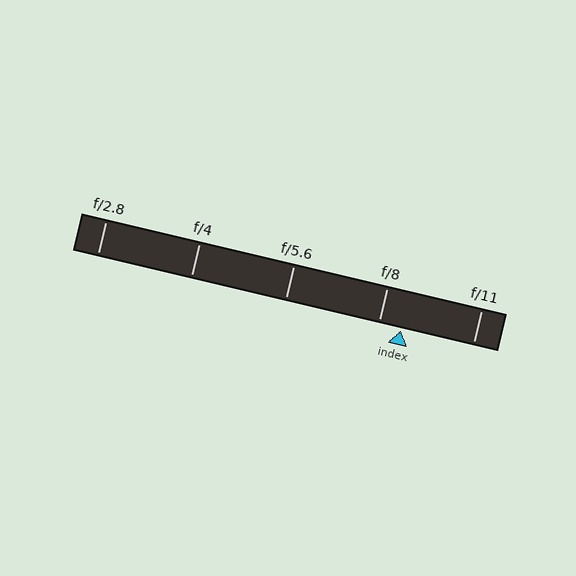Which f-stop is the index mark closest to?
The index mark is closest to f/8.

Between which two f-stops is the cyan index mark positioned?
The index mark is between f/8 and f/11.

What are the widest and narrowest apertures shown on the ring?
The widest aperture shown is f/2.8 and the narrowest is f/11.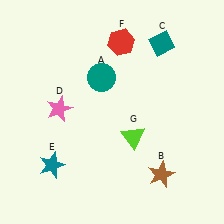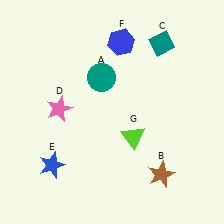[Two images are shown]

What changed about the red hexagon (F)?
In Image 1, F is red. In Image 2, it changed to blue.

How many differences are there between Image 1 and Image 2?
There are 2 differences between the two images.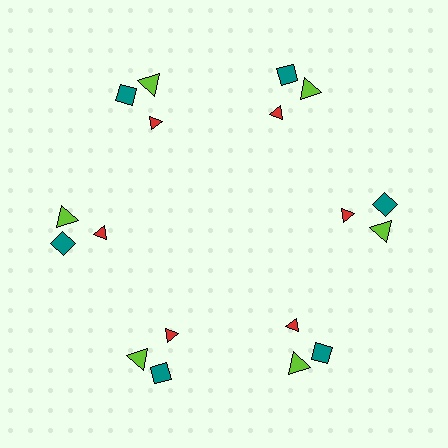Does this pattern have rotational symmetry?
Yes, this pattern has 6-fold rotational symmetry. It looks the same after rotating 60 degrees around the center.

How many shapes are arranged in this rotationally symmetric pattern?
There are 18 shapes, arranged in 6 groups of 3.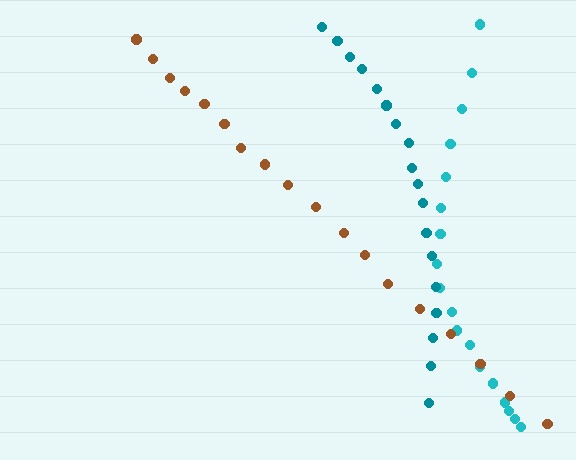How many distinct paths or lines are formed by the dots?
There are 3 distinct paths.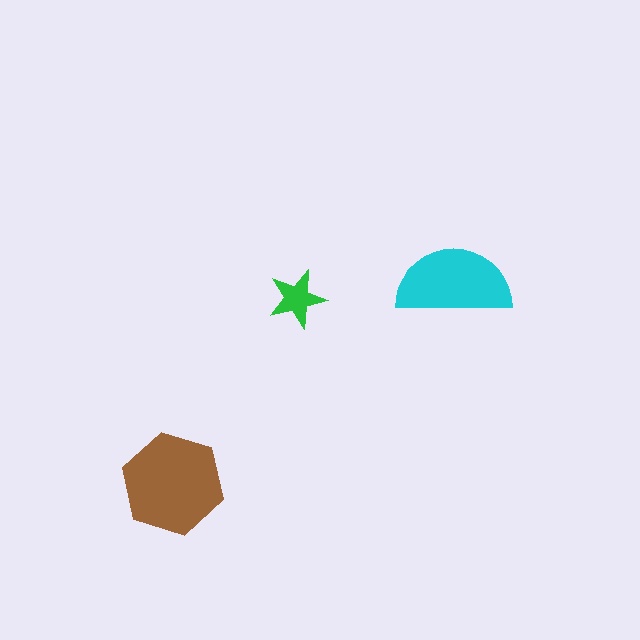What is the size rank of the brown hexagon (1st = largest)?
1st.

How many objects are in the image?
There are 3 objects in the image.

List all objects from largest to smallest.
The brown hexagon, the cyan semicircle, the green star.